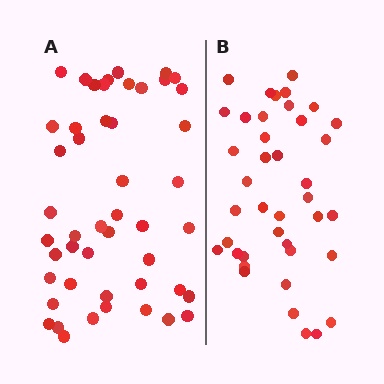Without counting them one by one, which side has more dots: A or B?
Region A (the left region) has more dots.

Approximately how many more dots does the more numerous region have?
Region A has roughly 8 or so more dots than region B.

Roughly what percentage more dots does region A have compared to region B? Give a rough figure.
About 20% more.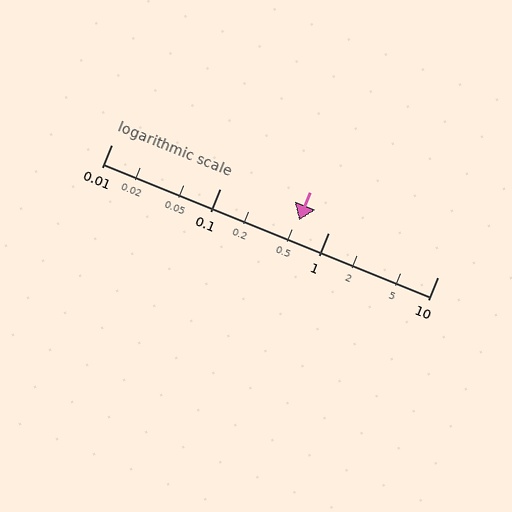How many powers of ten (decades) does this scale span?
The scale spans 3 decades, from 0.01 to 10.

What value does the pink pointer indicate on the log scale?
The pointer indicates approximately 0.53.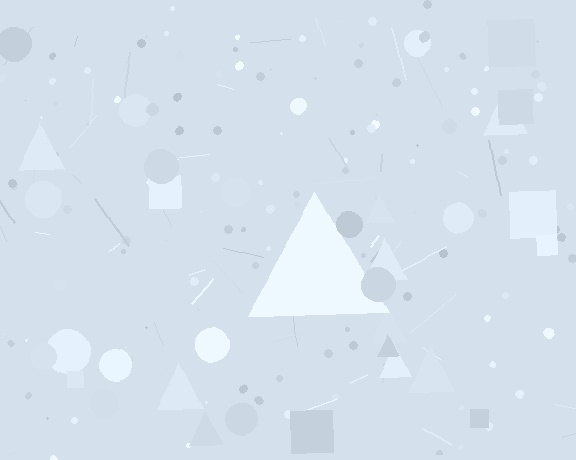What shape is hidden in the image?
A triangle is hidden in the image.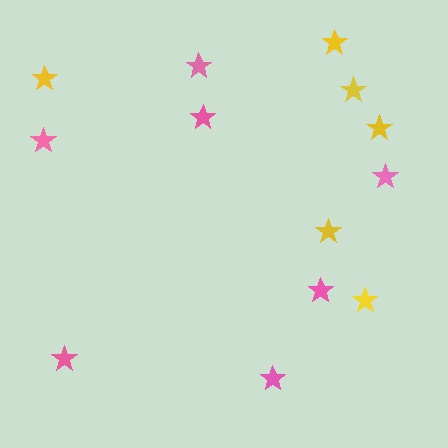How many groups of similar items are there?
There are 2 groups: one group of yellow stars (6) and one group of pink stars (7).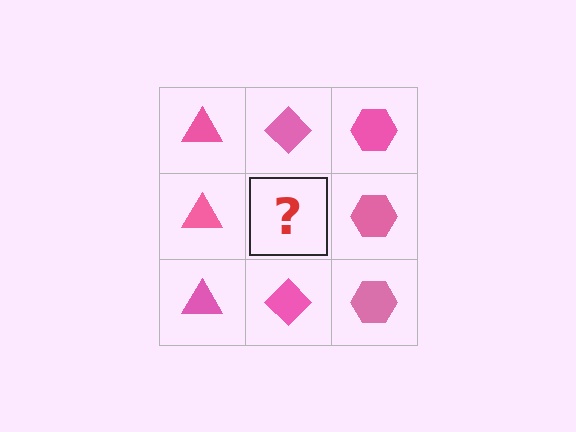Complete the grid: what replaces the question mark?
The question mark should be replaced with a pink diamond.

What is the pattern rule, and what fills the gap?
The rule is that each column has a consistent shape. The gap should be filled with a pink diamond.